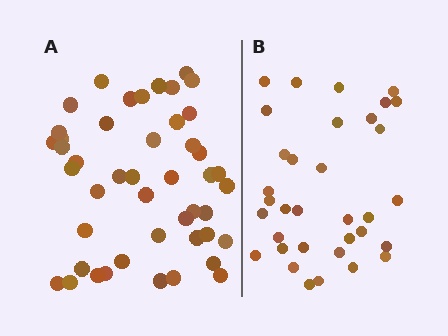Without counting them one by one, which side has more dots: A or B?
Region A (the left region) has more dots.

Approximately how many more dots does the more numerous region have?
Region A has roughly 12 or so more dots than region B.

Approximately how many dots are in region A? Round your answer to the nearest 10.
About 50 dots. (The exact count is 46, which rounds to 50.)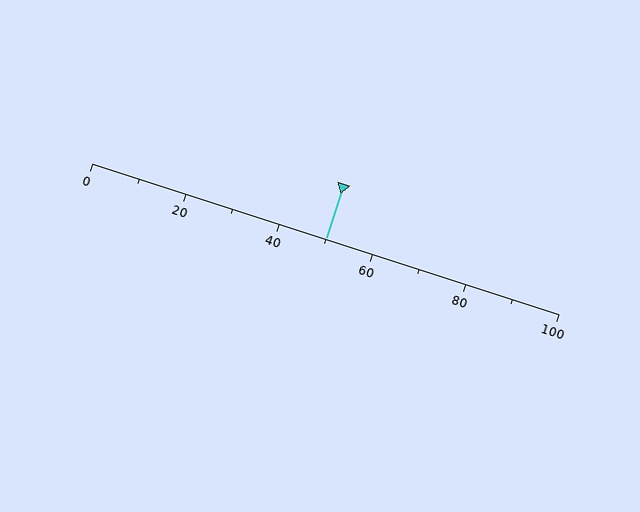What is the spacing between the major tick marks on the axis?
The major ticks are spaced 20 apart.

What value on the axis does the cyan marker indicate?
The marker indicates approximately 50.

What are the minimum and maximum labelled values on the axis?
The axis runs from 0 to 100.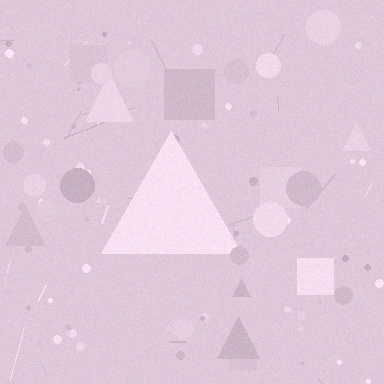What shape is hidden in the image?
A triangle is hidden in the image.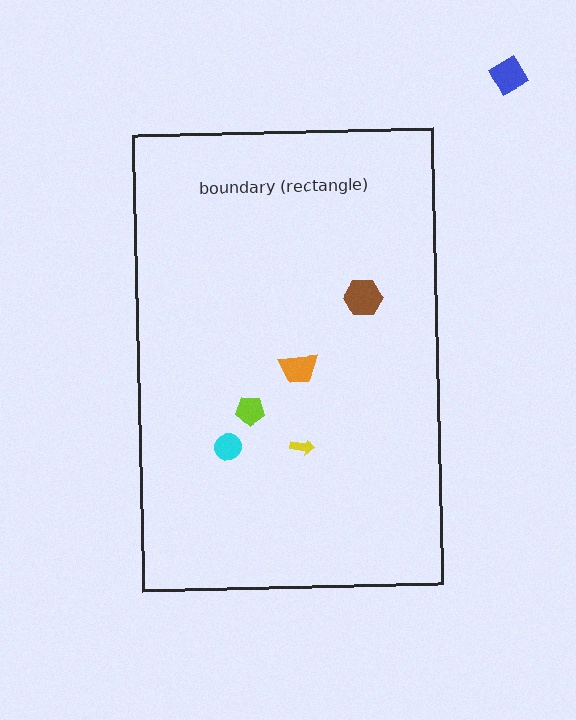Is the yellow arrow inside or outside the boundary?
Inside.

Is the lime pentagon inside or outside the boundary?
Inside.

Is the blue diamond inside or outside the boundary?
Outside.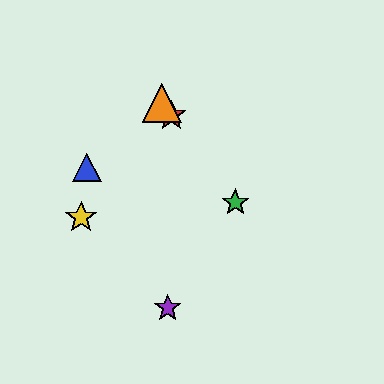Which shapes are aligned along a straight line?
The red star, the green star, the orange triangle are aligned along a straight line.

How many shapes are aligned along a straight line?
3 shapes (the red star, the green star, the orange triangle) are aligned along a straight line.